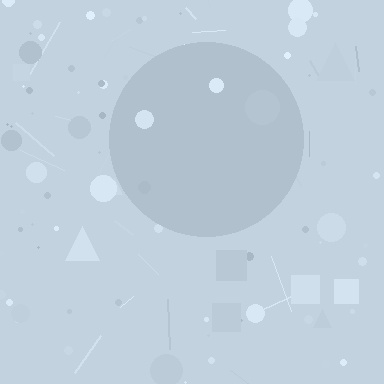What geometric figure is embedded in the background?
A circle is embedded in the background.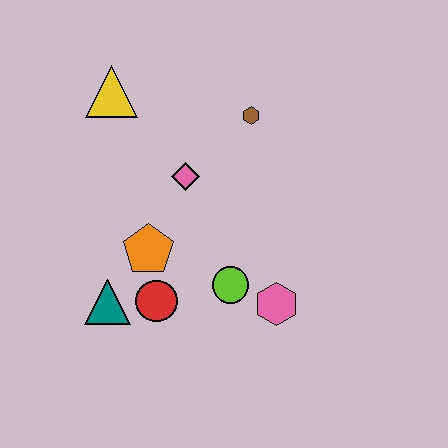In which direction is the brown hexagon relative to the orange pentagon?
The brown hexagon is above the orange pentagon.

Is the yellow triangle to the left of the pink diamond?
Yes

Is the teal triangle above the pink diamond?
No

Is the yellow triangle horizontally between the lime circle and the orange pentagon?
No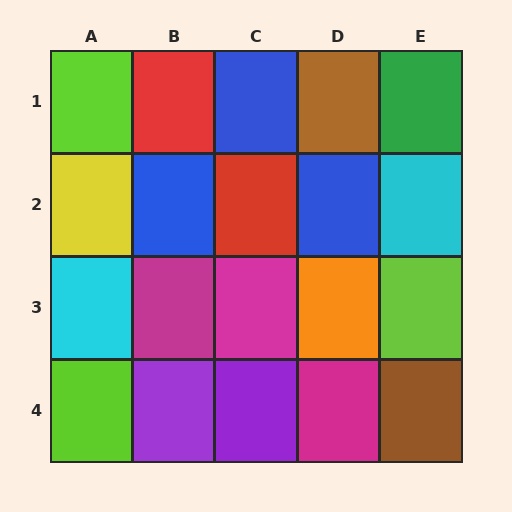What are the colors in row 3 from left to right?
Cyan, magenta, magenta, orange, lime.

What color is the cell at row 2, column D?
Blue.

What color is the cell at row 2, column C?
Red.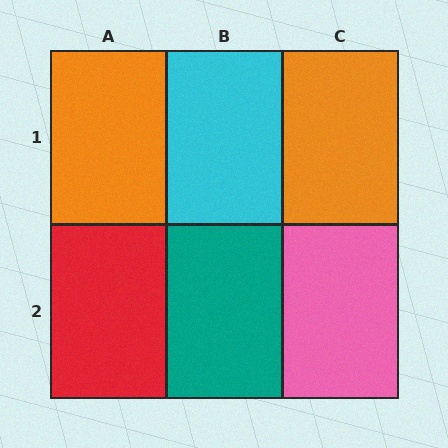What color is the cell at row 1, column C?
Orange.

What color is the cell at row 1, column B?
Cyan.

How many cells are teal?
1 cell is teal.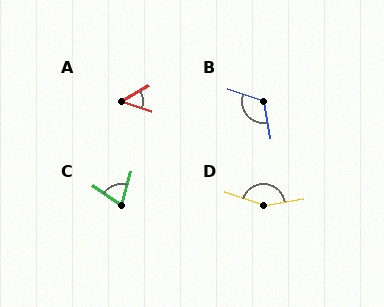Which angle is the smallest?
A, at approximately 47 degrees.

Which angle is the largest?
D, at approximately 151 degrees.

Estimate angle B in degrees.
Approximately 119 degrees.